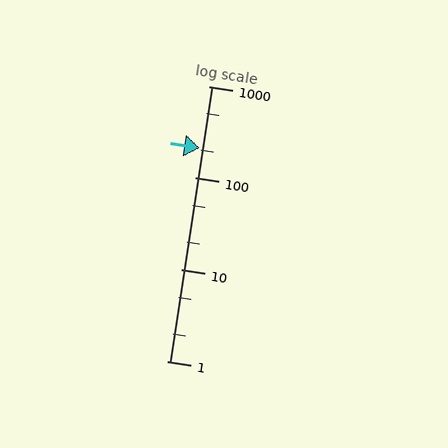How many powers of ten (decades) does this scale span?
The scale spans 3 decades, from 1 to 1000.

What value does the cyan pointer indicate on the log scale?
The pointer indicates approximately 210.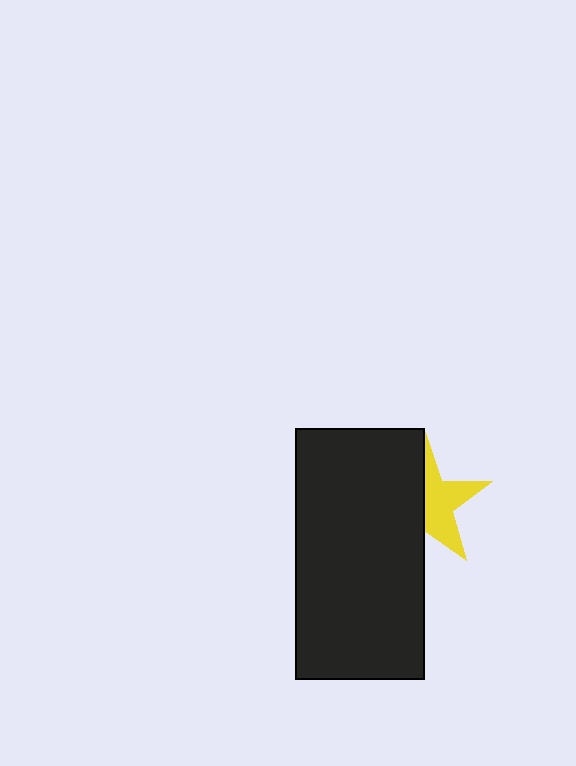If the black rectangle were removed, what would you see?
You would see the complete yellow star.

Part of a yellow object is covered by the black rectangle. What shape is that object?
It is a star.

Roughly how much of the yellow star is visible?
About half of it is visible (roughly 50%).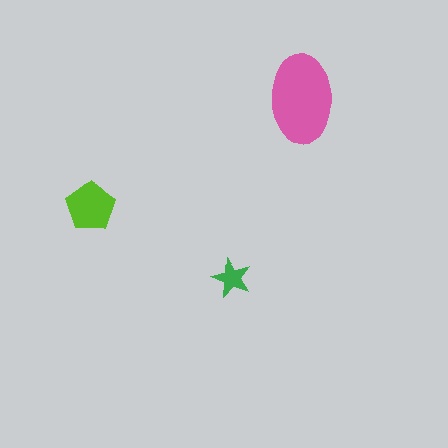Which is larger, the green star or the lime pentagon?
The lime pentagon.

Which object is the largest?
The pink ellipse.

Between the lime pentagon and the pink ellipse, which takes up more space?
The pink ellipse.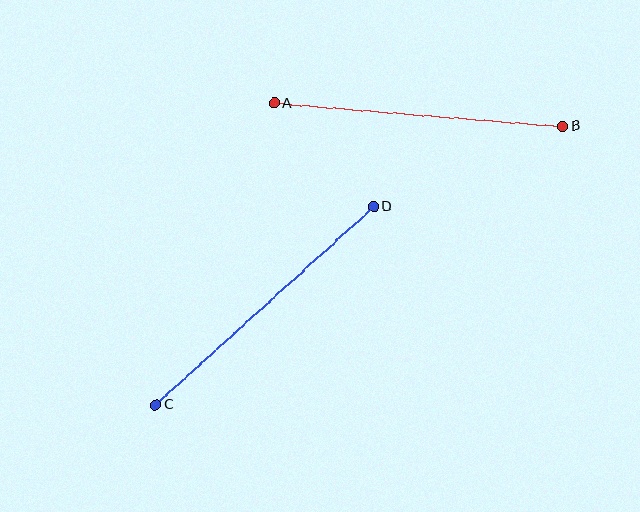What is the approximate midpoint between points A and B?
The midpoint is at approximately (418, 115) pixels.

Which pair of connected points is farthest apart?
Points C and D are farthest apart.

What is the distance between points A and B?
The distance is approximately 290 pixels.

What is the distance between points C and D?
The distance is approximately 295 pixels.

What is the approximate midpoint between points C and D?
The midpoint is at approximately (265, 306) pixels.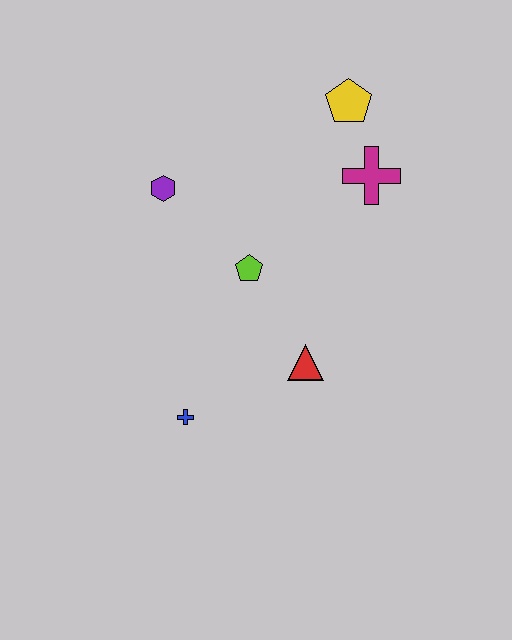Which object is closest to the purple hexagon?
The lime pentagon is closest to the purple hexagon.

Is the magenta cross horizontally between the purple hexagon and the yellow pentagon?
No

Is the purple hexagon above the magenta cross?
No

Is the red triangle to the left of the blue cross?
No